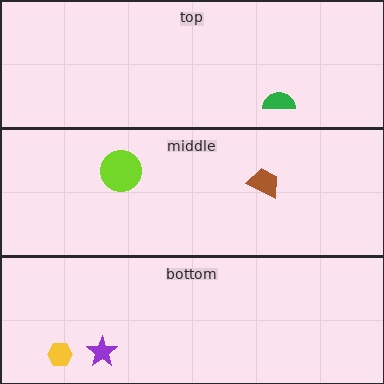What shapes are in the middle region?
The lime circle, the brown trapezoid.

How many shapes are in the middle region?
2.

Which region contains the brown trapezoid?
The middle region.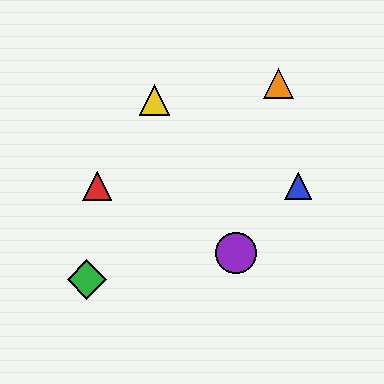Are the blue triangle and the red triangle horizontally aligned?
Yes, both are at y≈186.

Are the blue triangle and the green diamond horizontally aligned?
No, the blue triangle is at y≈186 and the green diamond is at y≈280.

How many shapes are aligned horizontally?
2 shapes (the red triangle, the blue triangle) are aligned horizontally.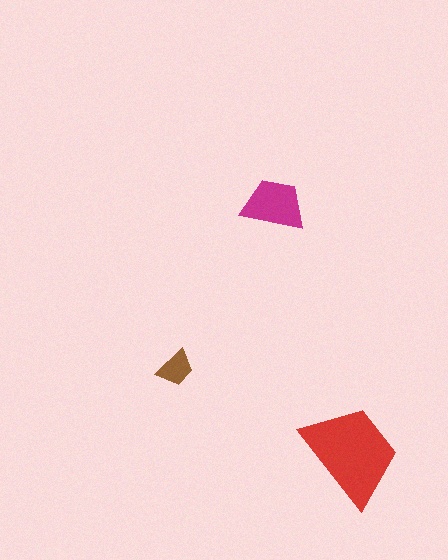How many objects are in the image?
There are 3 objects in the image.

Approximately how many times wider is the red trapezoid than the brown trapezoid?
About 2.5 times wider.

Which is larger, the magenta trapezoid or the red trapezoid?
The red one.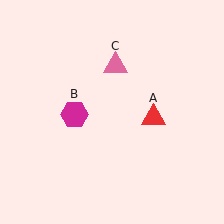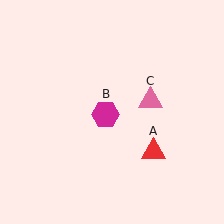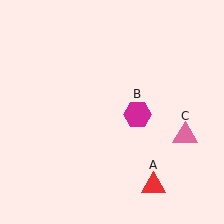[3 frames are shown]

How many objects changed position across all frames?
3 objects changed position: red triangle (object A), magenta hexagon (object B), pink triangle (object C).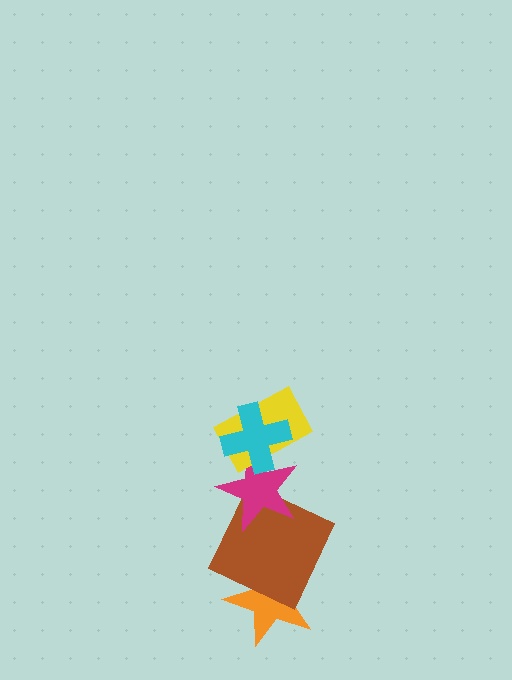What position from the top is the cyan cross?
The cyan cross is 1st from the top.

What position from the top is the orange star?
The orange star is 5th from the top.